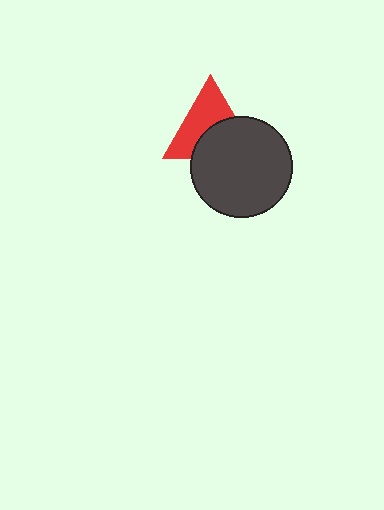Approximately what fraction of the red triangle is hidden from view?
Roughly 46% of the red triangle is hidden behind the dark gray circle.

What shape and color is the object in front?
The object in front is a dark gray circle.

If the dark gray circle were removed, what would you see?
You would see the complete red triangle.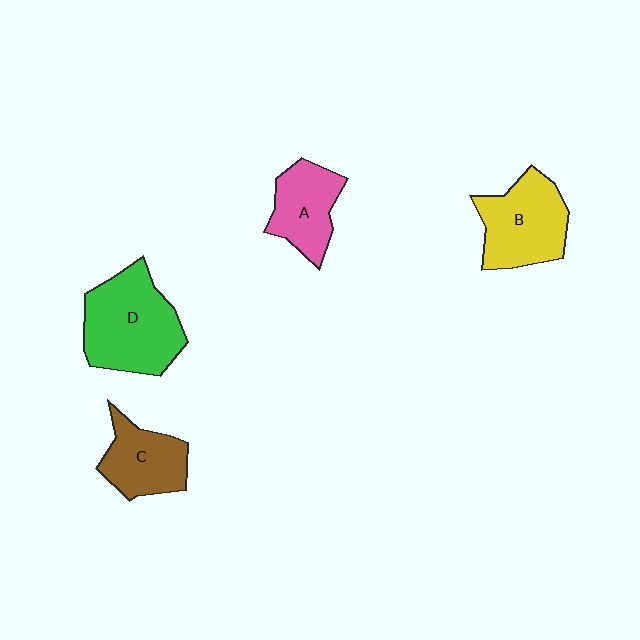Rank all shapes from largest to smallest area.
From largest to smallest: D (green), B (yellow), C (brown), A (pink).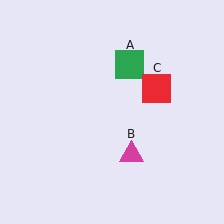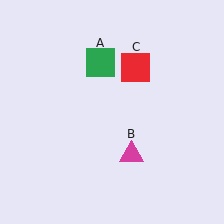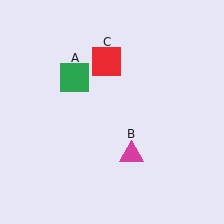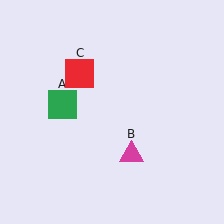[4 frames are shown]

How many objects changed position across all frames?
2 objects changed position: green square (object A), red square (object C).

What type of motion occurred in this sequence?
The green square (object A), red square (object C) rotated counterclockwise around the center of the scene.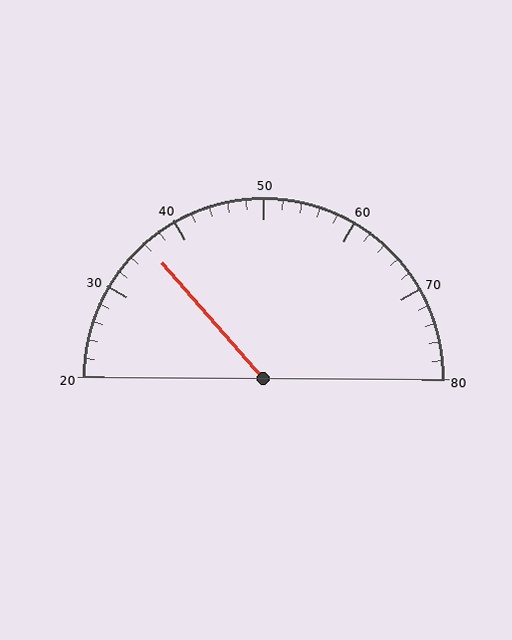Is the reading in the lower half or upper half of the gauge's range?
The reading is in the lower half of the range (20 to 80).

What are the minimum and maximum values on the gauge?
The gauge ranges from 20 to 80.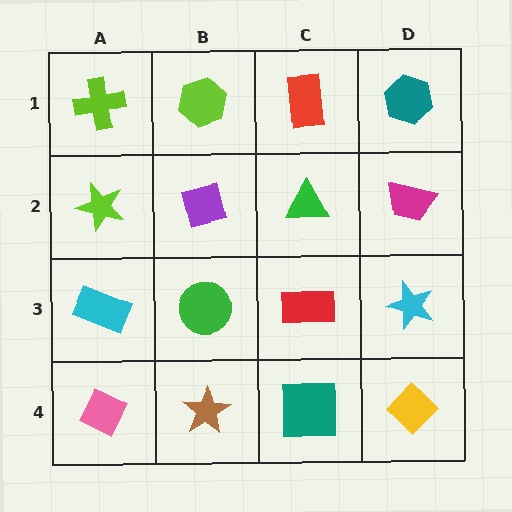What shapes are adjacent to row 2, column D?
A teal hexagon (row 1, column D), a cyan star (row 3, column D), a green triangle (row 2, column C).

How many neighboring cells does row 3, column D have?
3.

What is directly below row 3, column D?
A yellow diamond.